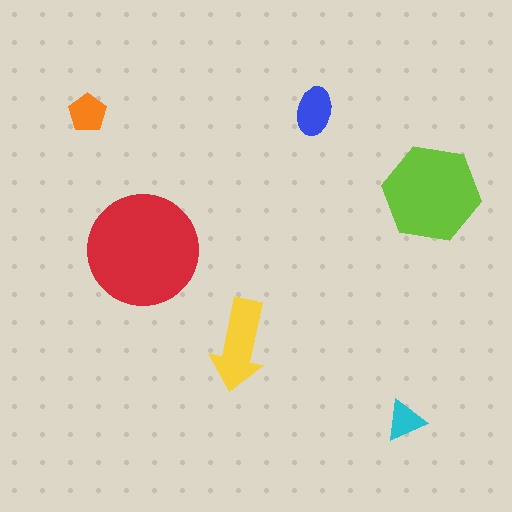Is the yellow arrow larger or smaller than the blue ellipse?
Larger.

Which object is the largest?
The red circle.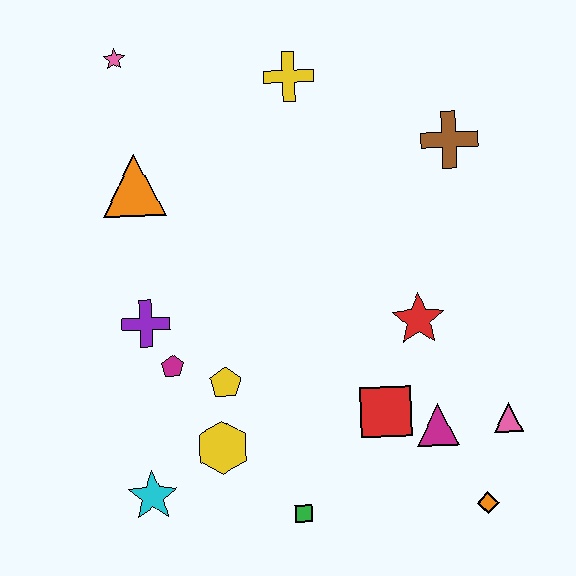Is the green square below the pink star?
Yes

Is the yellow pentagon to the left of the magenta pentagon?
No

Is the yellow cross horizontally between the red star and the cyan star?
Yes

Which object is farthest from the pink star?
The orange diamond is farthest from the pink star.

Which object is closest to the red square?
The magenta triangle is closest to the red square.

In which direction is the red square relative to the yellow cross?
The red square is below the yellow cross.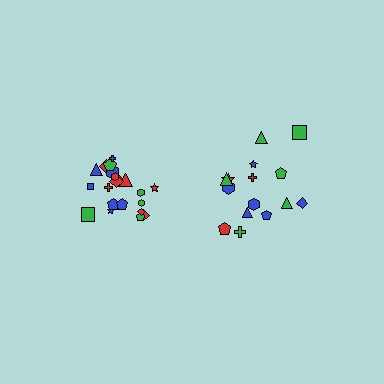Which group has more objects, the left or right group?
The left group.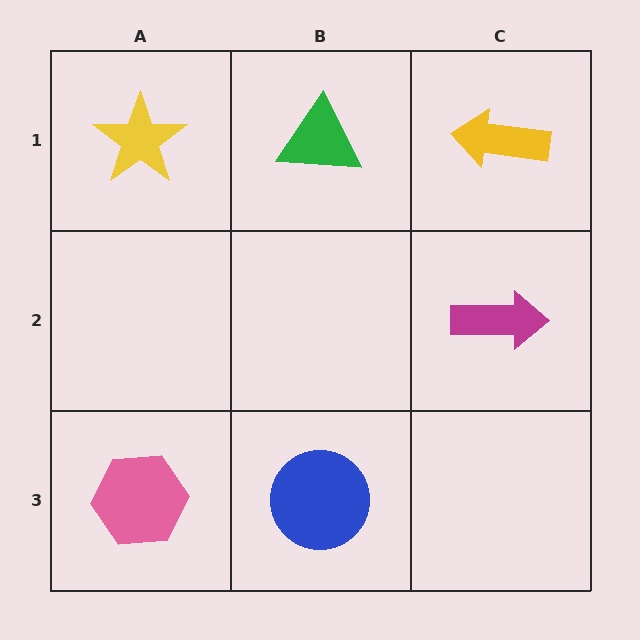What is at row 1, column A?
A yellow star.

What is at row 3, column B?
A blue circle.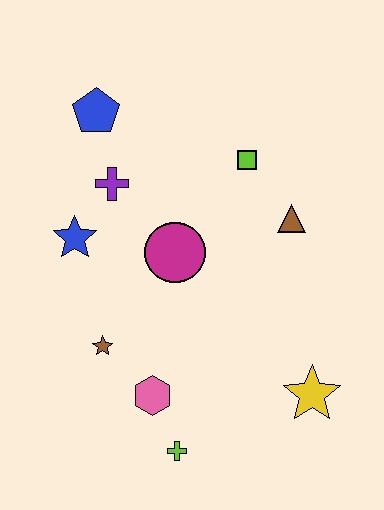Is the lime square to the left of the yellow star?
Yes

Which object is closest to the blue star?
The purple cross is closest to the blue star.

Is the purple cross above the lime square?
No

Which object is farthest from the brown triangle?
The lime cross is farthest from the brown triangle.